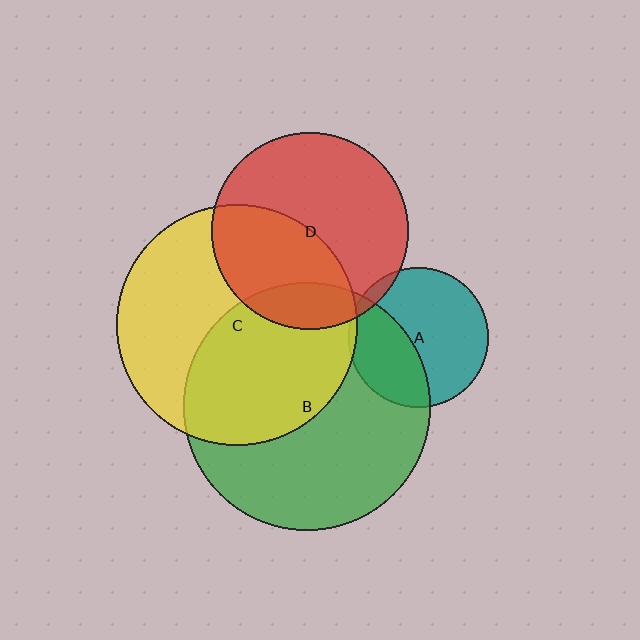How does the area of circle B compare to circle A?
Approximately 3.1 times.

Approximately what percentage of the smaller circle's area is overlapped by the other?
Approximately 35%.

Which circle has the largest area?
Circle B (green).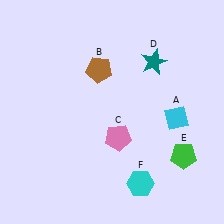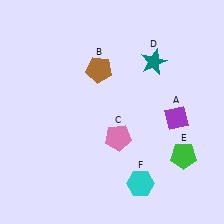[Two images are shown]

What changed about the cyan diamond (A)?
In Image 1, A is cyan. In Image 2, it changed to purple.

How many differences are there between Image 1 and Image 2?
There is 1 difference between the two images.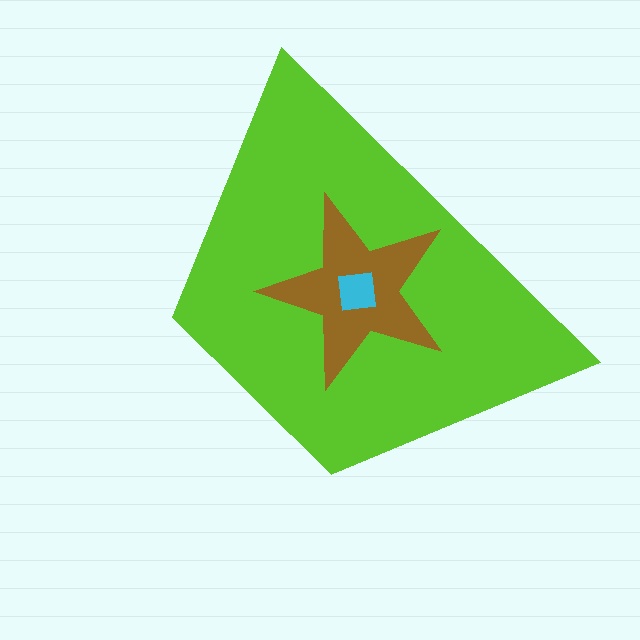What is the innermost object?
The cyan square.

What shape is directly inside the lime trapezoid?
The brown star.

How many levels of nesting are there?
3.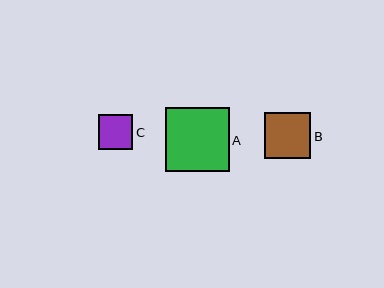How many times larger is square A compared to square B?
Square A is approximately 1.4 times the size of square B.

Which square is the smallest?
Square C is the smallest with a size of approximately 35 pixels.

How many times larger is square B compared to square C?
Square B is approximately 1.3 times the size of square C.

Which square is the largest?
Square A is the largest with a size of approximately 64 pixels.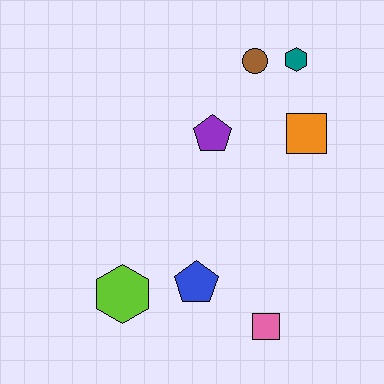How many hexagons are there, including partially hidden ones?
There are 2 hexagons.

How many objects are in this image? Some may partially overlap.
There are 7 objects.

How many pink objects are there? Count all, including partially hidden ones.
There is 1 pink object.